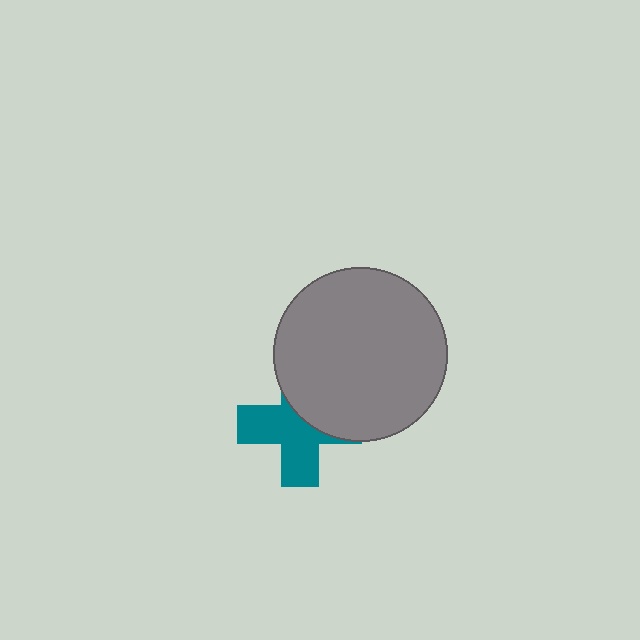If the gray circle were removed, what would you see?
You would see the complete teal cross.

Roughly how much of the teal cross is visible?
About half of it is visible (roughly 57%).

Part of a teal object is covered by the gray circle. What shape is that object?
It is a cross.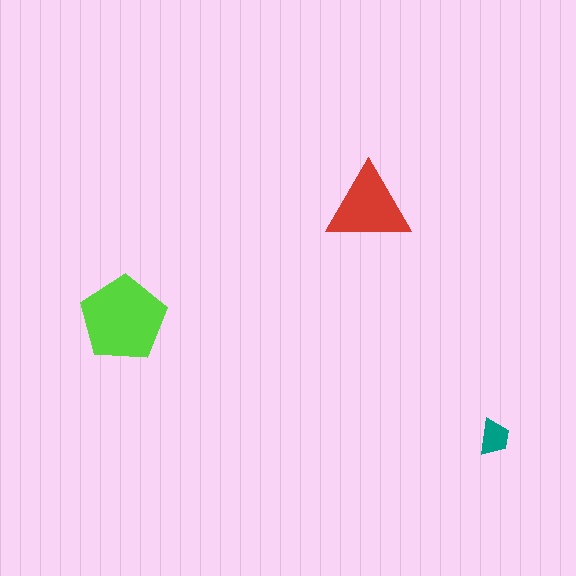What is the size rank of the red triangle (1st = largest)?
2nd.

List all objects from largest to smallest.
The lime pentagon, the red triangle, the teal trapezoid.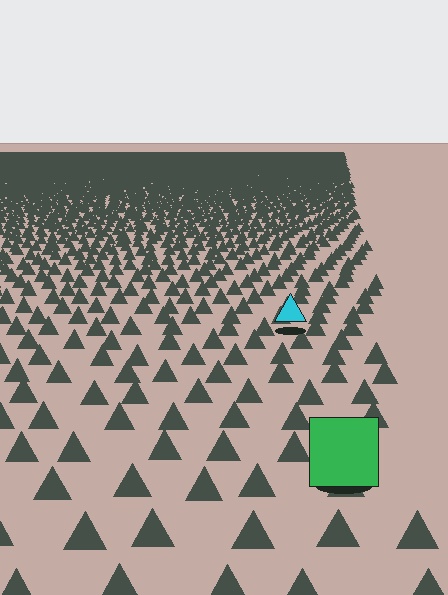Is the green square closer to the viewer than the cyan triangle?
Yes. The green square is closer — you can tell from the texture gradient: the ground texture is coarser near it.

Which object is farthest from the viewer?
The cyan triangle is farthest from the viewer. It appears smaller and the ground texture around it is denser.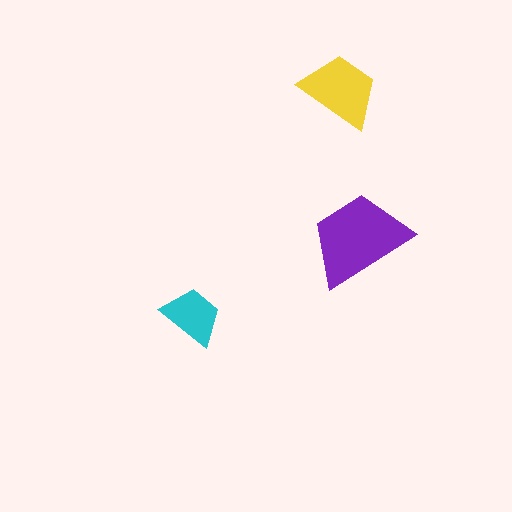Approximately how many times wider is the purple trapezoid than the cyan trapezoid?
About 1.5 times wider.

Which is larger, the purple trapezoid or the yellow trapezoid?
The purple one.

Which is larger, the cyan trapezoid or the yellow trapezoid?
The yellow one.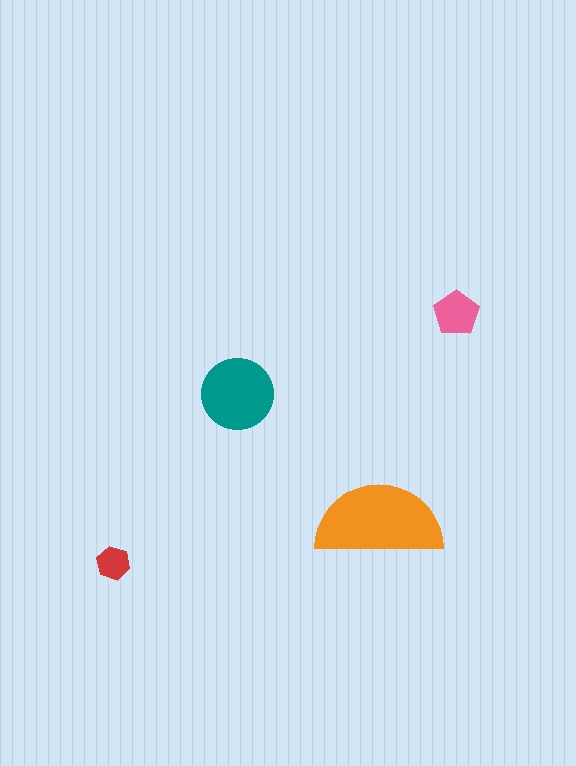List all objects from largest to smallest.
The orange semicircle, the teal circle, the pink pentagon, the red hexagon.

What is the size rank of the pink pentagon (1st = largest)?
3rd.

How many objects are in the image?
There are 4 objects in the image.